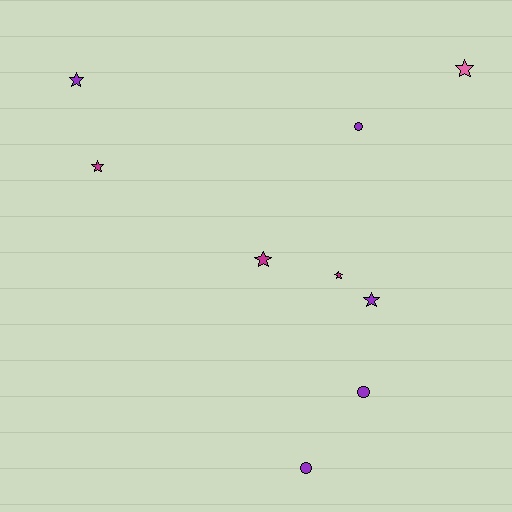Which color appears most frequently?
Purple, with 5 objects.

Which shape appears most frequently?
Star, with 6 objects.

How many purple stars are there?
There are 2 purple stars.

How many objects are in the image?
There are 9 objects.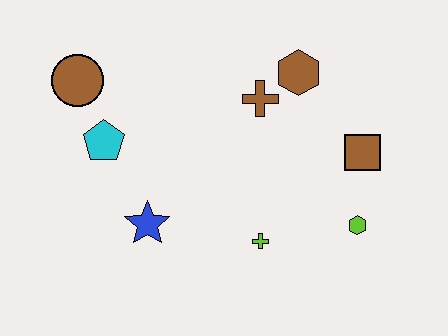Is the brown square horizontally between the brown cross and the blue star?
No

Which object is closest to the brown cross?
The brown hexagon is closest to the brown cross.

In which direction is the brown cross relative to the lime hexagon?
The brown cross is above the lime hexagon.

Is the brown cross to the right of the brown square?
No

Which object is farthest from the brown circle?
The lime hexagon is farthest from the brown circle.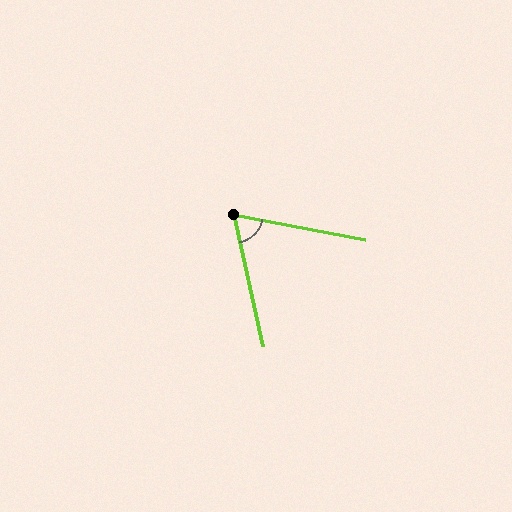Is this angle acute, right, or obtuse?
It is acute.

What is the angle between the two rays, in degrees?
Approximately 67 degrees.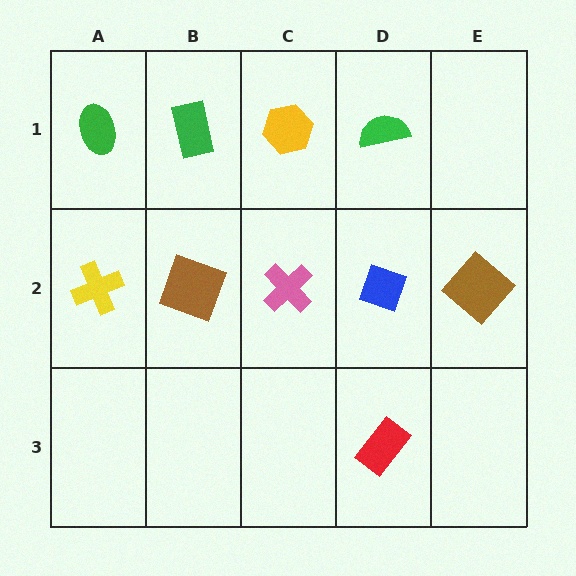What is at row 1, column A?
A green ellipse.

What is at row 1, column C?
A yellow hexagon.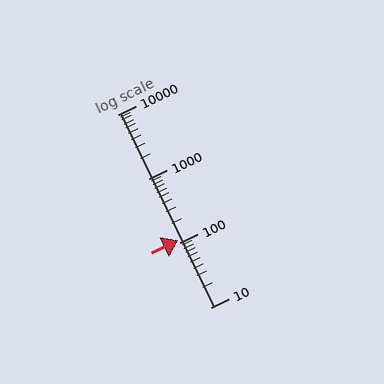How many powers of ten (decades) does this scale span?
The scale spans 3 decades, from 10 to 10000.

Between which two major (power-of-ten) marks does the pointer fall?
The pointer is between 100 and 1000.